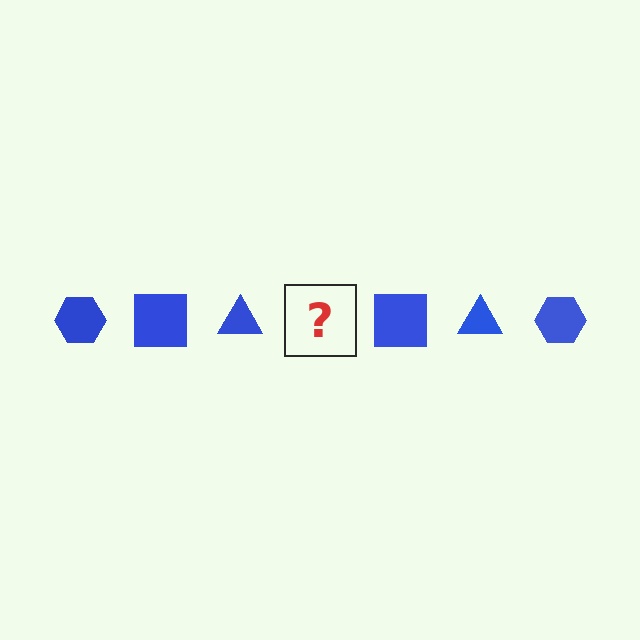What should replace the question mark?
The question mark should be replaced with a blue hexagon.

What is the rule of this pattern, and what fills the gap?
The rule is that the pattern cycles through hexagon, square, triangle shapes in blue. The gap should be filled with a blue hexagon.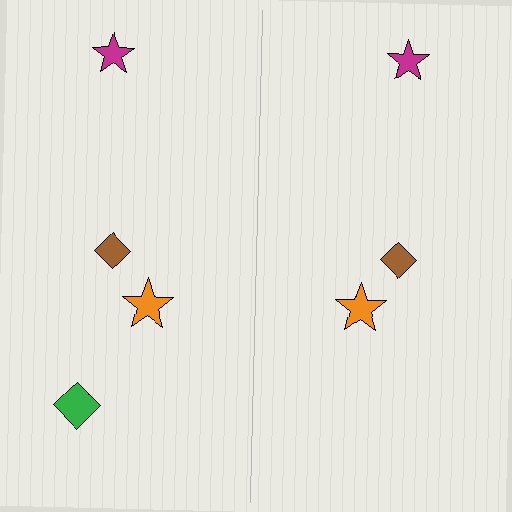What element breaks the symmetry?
A green diamond is missing from the right side.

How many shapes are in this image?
There are 7 shapes in this image.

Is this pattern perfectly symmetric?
No, the pattern is not perfectly symmetric. A green diamond is missing from the right side.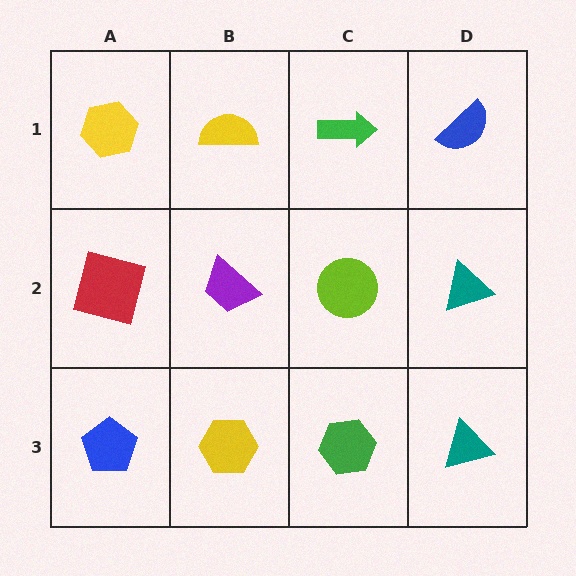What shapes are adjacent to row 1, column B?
A purple trapezoid (row 2, column B), a yellow hexagon (row 1, column A), a green arrow (row 1, column C).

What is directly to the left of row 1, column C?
A yellow semicircle.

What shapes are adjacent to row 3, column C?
A lime circle (row 2, column C), a yellow hexagon (row 3, column B), a teal triangle (row 3, column D).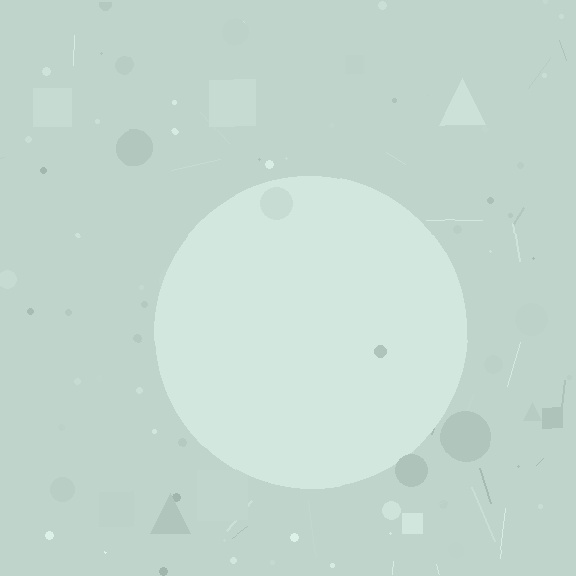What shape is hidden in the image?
A circle is hidden in the image.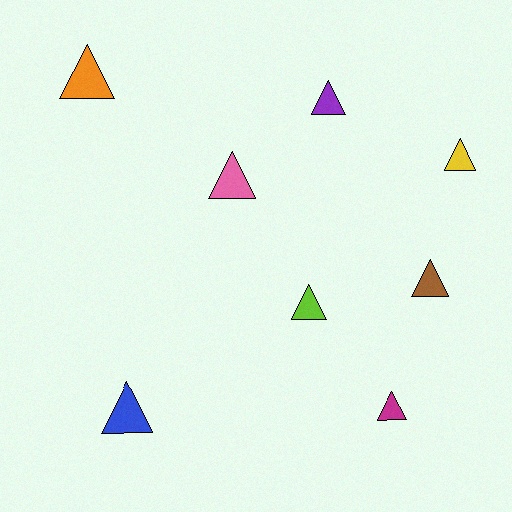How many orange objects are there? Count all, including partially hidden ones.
There is 1 orange object.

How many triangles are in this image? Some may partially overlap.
There are 8 triangles.